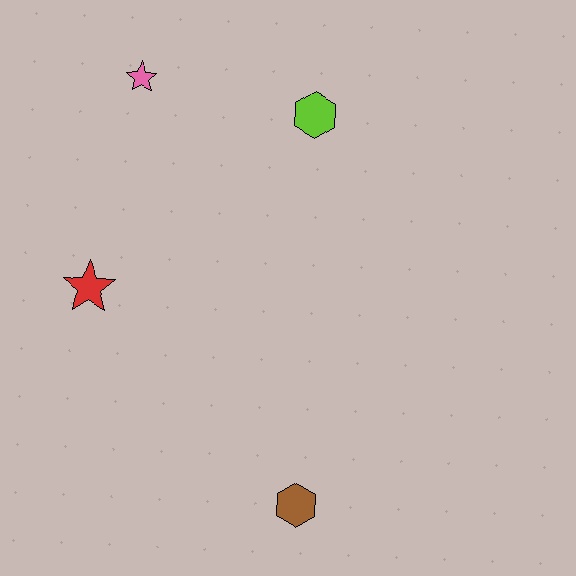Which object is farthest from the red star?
The brown hexagon is farthest from the red star.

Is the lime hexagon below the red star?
No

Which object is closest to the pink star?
The lime hexagon is closest to the pink star.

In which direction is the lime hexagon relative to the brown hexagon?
The lime hexagon is above the brown hexagon.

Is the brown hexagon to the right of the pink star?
Yes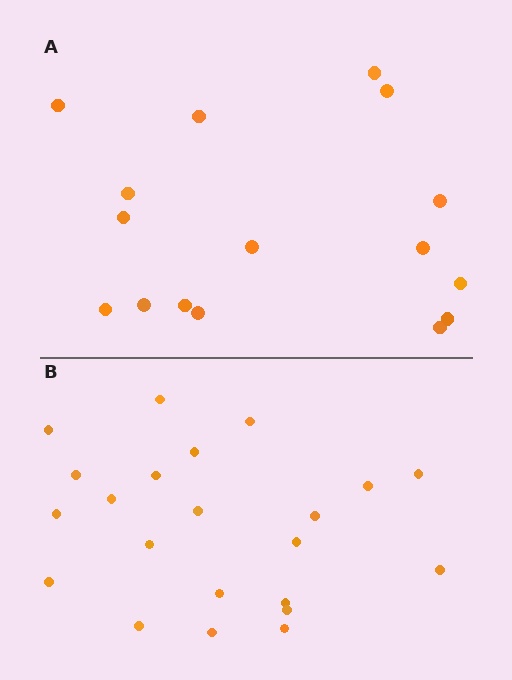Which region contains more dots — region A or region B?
Region B (the bottom region) has more dots.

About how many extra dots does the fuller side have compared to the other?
Region B has about 6 more dots than region A.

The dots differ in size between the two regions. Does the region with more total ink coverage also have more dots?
No. Region A has more total ink coverage because its dots are larger, but region B actually contains more individual dots. Total area can be misleading — the number of items is what matters here.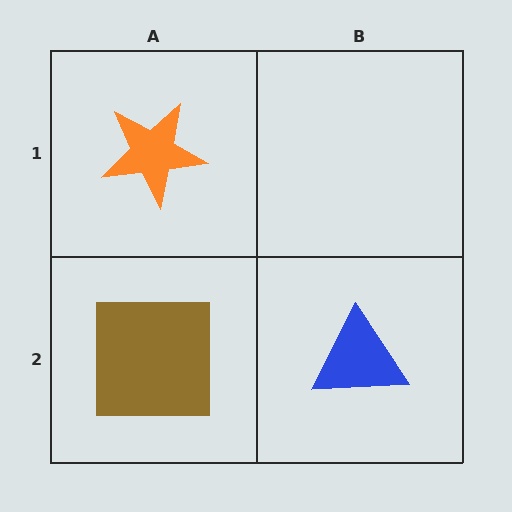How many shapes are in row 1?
1 shape.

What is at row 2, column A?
A brown square.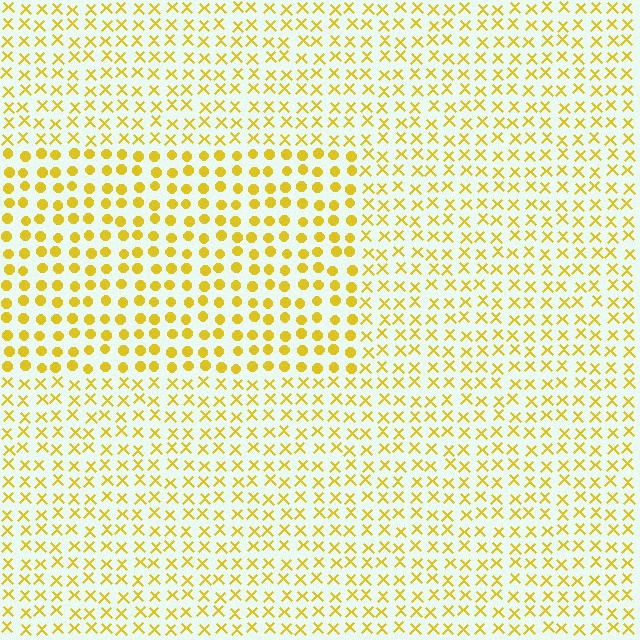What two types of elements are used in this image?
The image uses circles inside the rectangle region and X marks outside it.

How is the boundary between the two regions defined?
The boundary is defined by a change in element shape: circles inside vs. X marks outside. All elements share the same color and spacing.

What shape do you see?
I see a rectangle.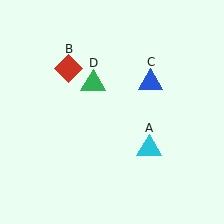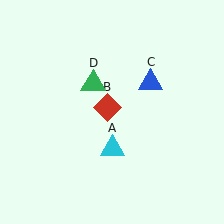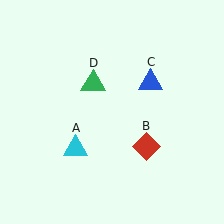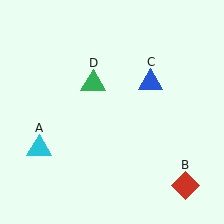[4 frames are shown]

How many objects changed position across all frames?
2 objects changed position: cyan triangle (object A), red diamond (object B).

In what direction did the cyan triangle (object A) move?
The cyan triangle (object A) moved left.